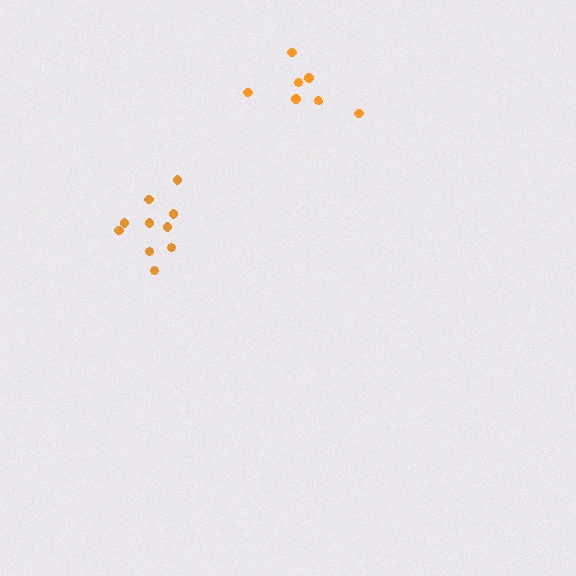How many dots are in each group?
Group 1: 7 dots, Group 2: 10 dots (17 total).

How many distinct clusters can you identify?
There are 2 distinct clusters.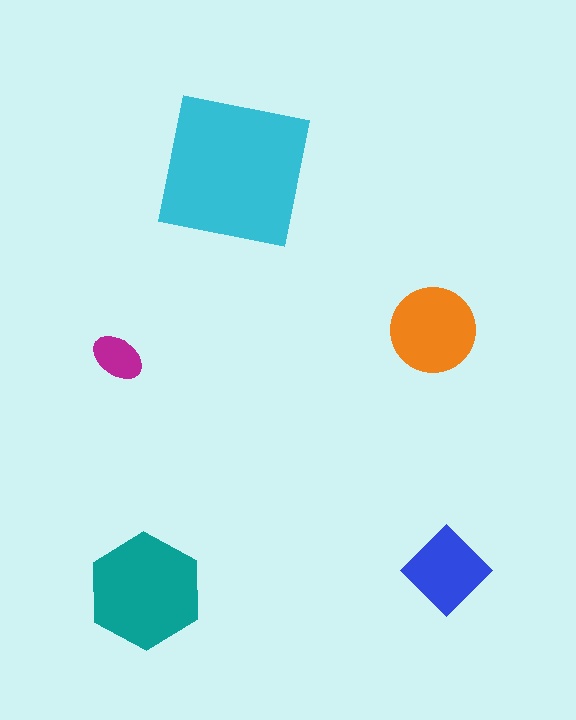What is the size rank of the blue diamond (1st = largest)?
4th.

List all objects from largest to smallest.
The cyan square, the teal hexagon, the orange circle, the blue diamond, the magenta ellipse.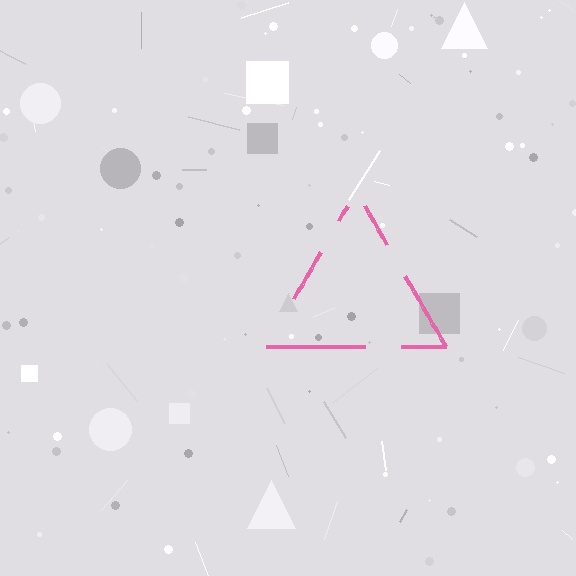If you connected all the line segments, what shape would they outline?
They would outline a triangle.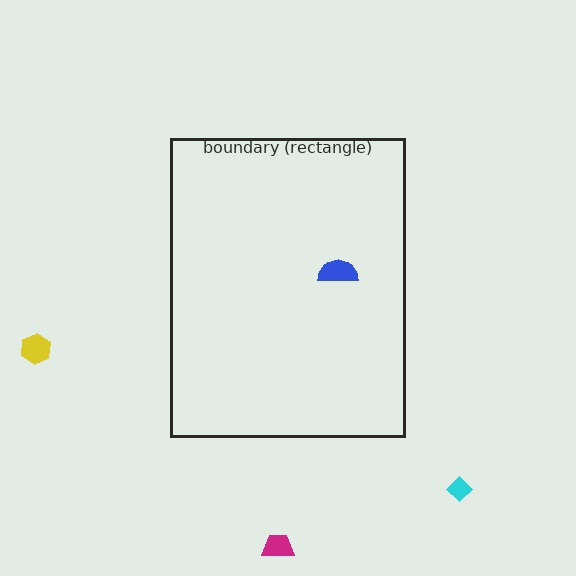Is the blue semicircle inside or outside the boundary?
Inside.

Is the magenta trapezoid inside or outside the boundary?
Outside.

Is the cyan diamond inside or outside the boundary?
Outside.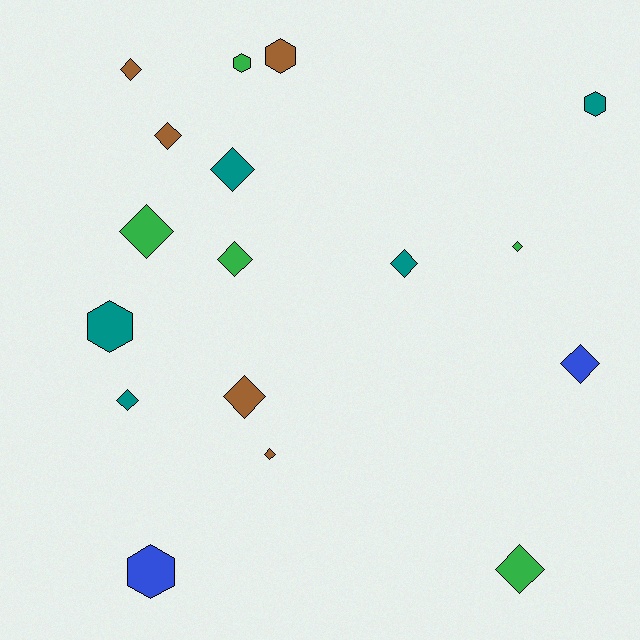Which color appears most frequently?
Teal, with 5 objects.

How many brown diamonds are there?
There are 4 brown diamonds.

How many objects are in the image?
There are 17 objects.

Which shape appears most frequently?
Diamond, with 12 objects.